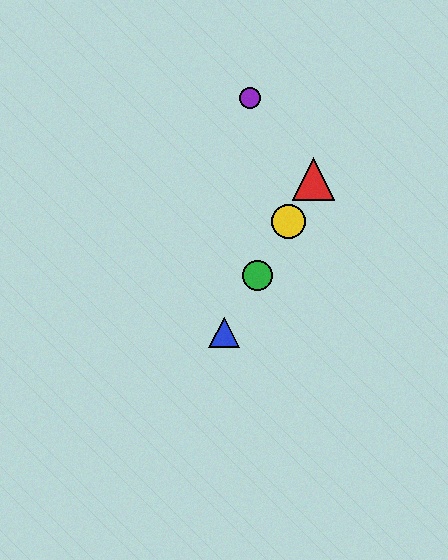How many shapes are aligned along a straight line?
4 shapes (the red triangle, the blue triangle, the green circle, the yellow circle) are aligned along a straight line.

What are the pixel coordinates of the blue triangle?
The blue triangle is at (224, 333).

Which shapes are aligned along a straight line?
The red triangle, the blue triangle, the green circle, the yellow circle are aligned along a straight line.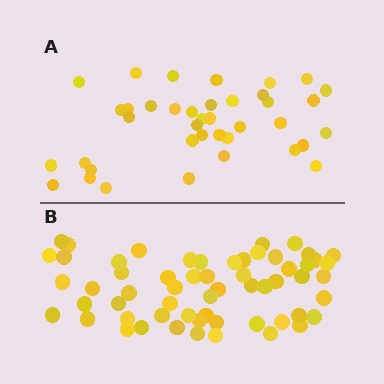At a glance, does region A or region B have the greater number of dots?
Region B (the bottom region) has more dots.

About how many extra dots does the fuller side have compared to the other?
Region B has approximately 20 more dots than region A.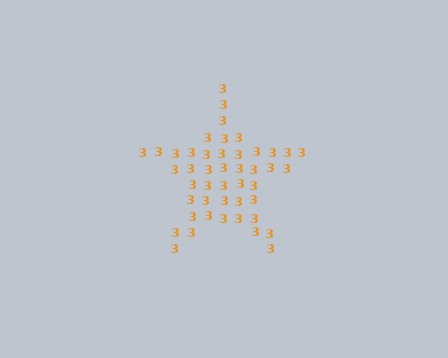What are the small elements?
The small elements are digit 3's.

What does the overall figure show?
The overall figure shows a star.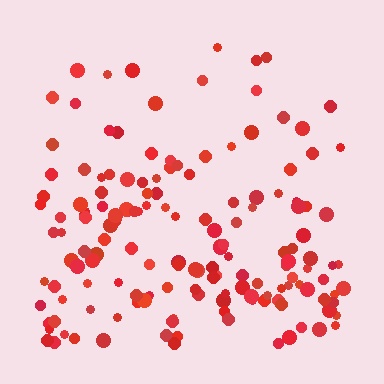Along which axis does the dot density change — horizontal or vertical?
Vertical.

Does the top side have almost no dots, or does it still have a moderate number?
Still a moderate number, just noticeably fewer than the bottom.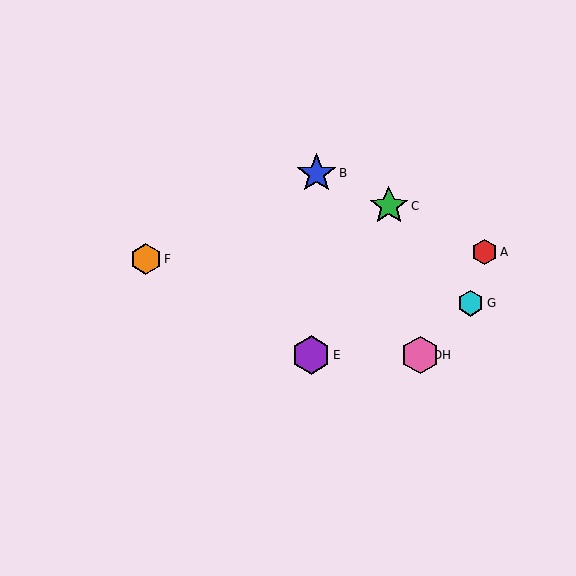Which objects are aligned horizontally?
Objects D, E, H are aligned horizontally.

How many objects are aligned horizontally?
3 objects (D, E, H) are aligned horizontally.